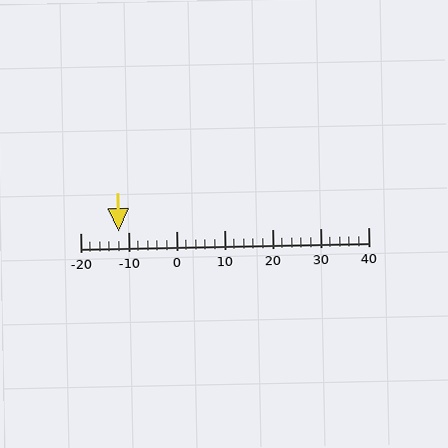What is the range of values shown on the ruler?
The ruler shows values from -20 to 40.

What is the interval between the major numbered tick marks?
The major tick marks are spaced 10 units apart.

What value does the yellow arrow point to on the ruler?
The yellow arrow points to approximately -12.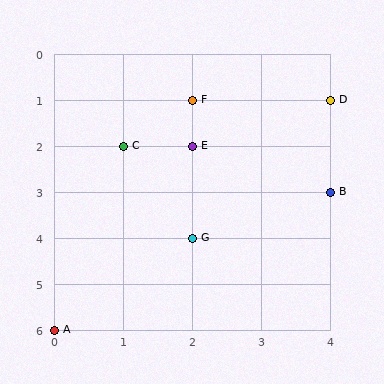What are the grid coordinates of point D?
Point D is at grid coordinates (4, 1).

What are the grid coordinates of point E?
Point E is at grid coordinates (2, 2).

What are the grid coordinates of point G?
Point G is at grid coordinates (2, 4).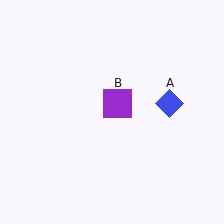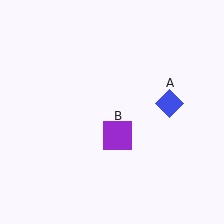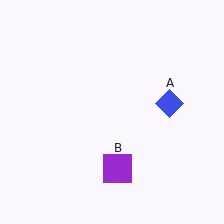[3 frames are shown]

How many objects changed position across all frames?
1 object changed position: purple square (object B).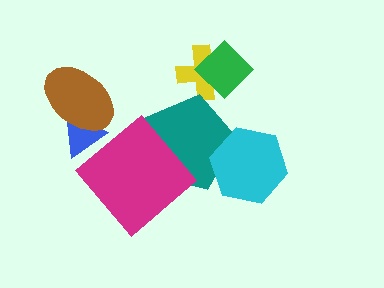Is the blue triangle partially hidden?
Yes, it is partially covered by another shape.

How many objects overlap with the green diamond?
1 object overlaps with the green diamond.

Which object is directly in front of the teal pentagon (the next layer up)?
The cyan hexagon is directly in front of the teal pentagon.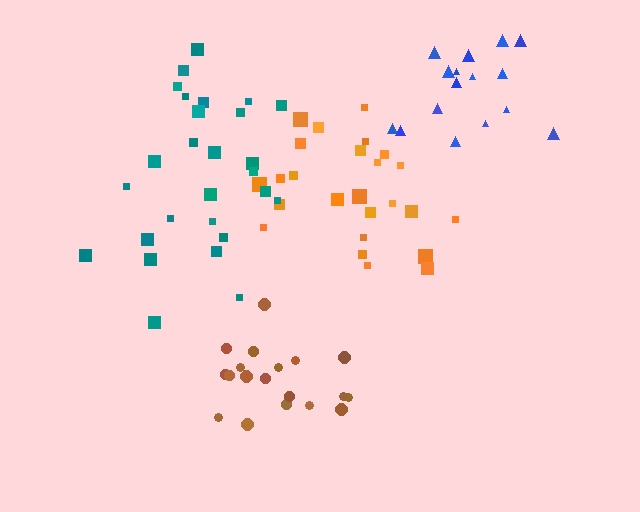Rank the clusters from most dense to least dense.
brown, orange, teal, blue.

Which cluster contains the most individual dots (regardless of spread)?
Teal (27).